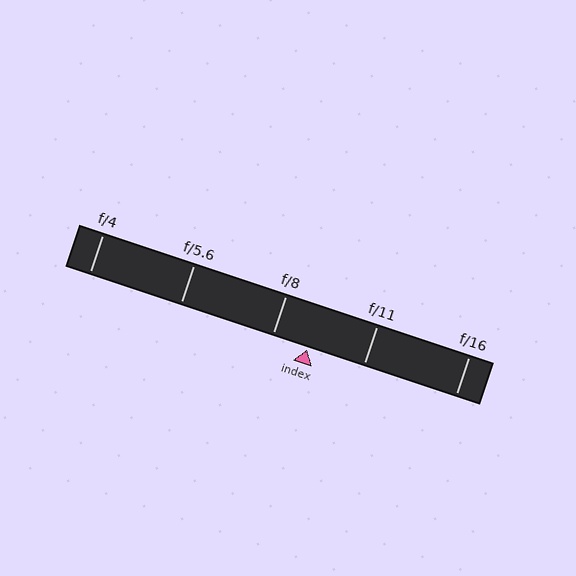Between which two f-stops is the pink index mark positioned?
The index mark is between f/8 and f/11.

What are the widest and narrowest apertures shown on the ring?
The widest aperture shown is f/4 and the narrowest is f/16.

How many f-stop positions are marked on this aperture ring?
There are 5 f-stop positions marked.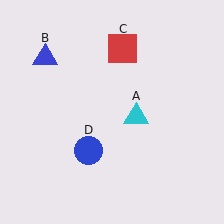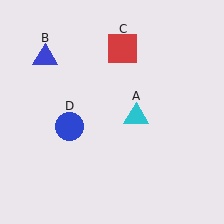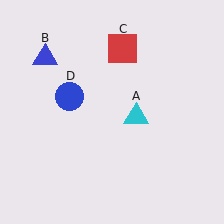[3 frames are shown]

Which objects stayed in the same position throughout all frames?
Cyan triangle (object A) and blue triangle (object B) and red square (object C) remained stationary.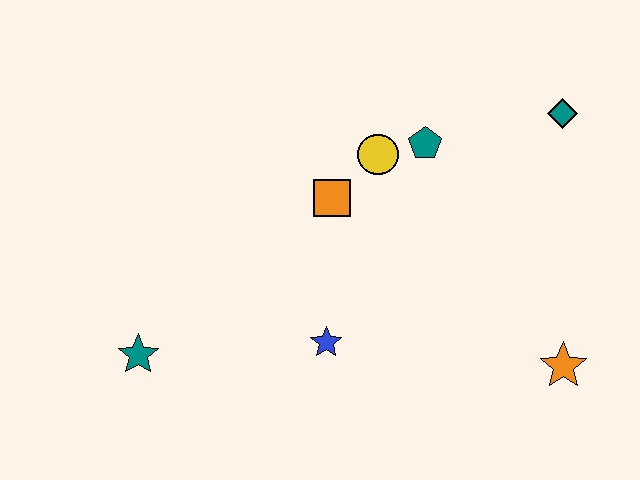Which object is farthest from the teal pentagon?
The teal star is farthest from the teal pentagon.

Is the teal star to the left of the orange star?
Yes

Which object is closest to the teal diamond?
The teal pentagon is closest to the teal diamond.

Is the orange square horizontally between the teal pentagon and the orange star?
No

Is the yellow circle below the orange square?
No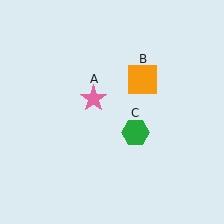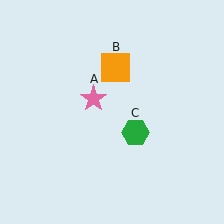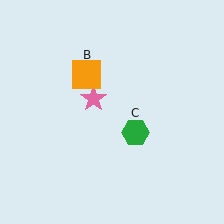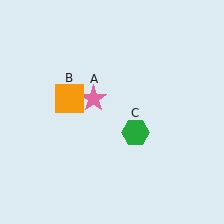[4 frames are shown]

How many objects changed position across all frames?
1 object changed position: orange square (object B).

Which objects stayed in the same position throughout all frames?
Pink star (object A) and green hexagon (object C) remained stationary.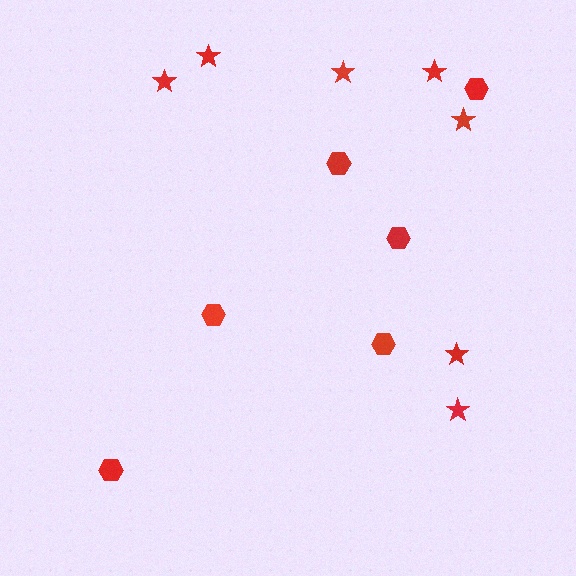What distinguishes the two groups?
There are 2 groups: one group of hexagons (6) and one group of stars (7).